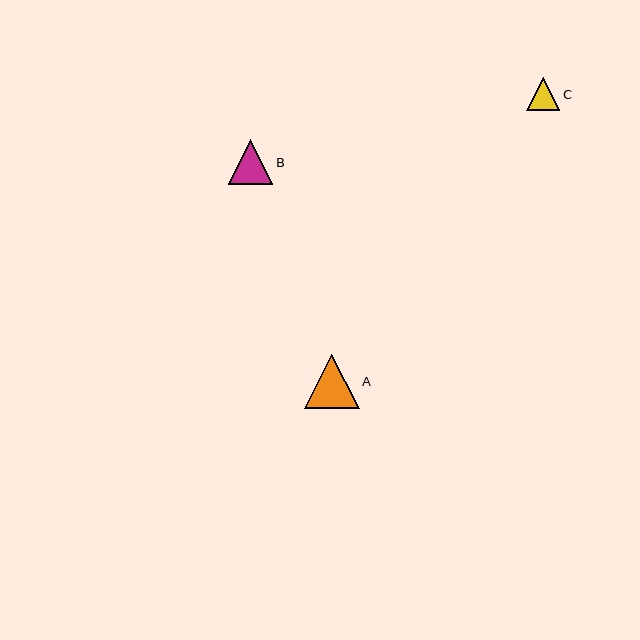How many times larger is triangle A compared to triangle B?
Triangle A is approximately 1.2 times the size of triangle B.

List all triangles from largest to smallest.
From largest to smallest: A, B, C.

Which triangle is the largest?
Triangle A is the largest with a size of approximately 54 pixels.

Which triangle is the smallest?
Triangle C is the smallest with a size of approximately 33 pixels.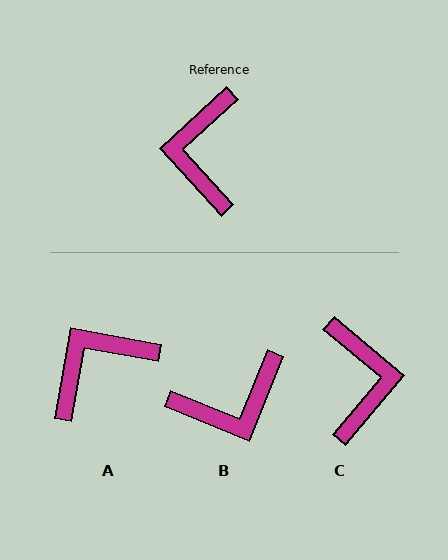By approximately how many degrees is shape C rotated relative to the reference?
Approximately 172 degrees clockwise.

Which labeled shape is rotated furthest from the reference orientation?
C, about 172 degrees away.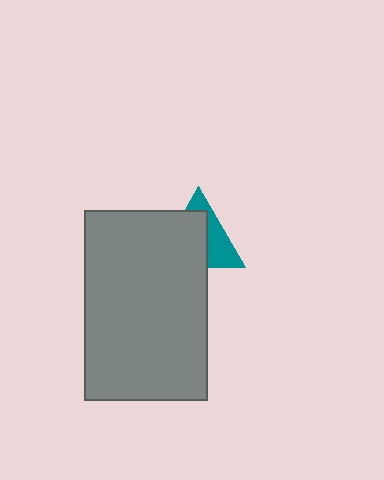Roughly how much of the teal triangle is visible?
A small part of it is visible (roughly 41%).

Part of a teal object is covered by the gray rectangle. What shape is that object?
It is a triangle.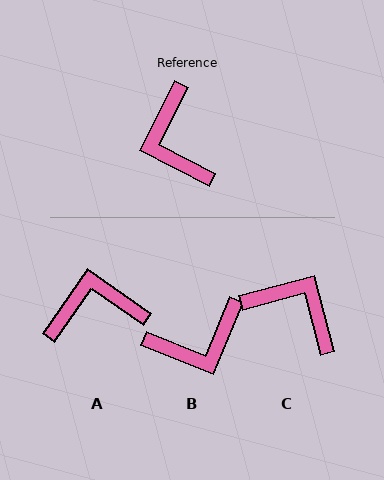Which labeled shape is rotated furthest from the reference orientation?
C, about 138 degrees away.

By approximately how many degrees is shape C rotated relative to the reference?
Approximately 138 degrees clockwise.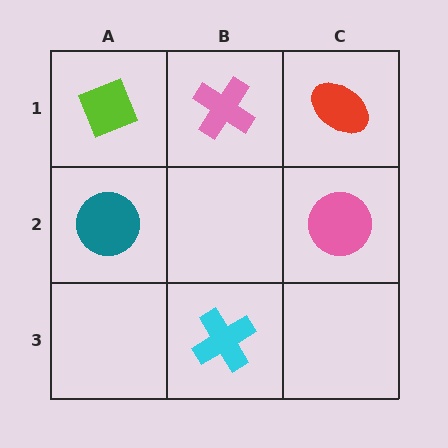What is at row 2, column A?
A teal circle.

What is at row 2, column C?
A pink circle.